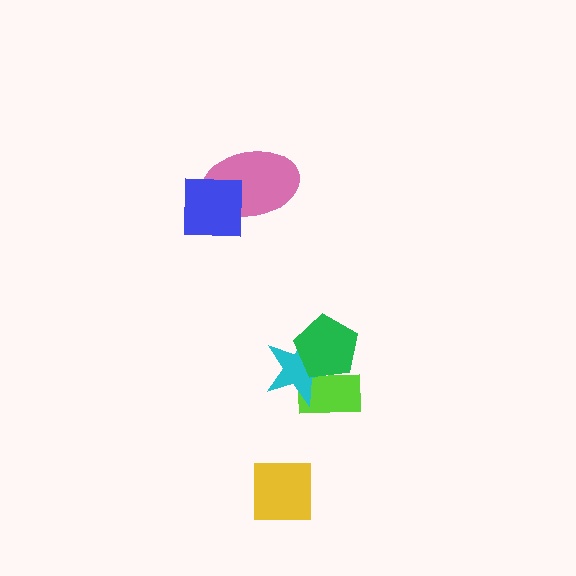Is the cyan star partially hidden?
Yes, it is partially covered by another shape.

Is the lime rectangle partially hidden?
Yes, it is partially covered by another shape.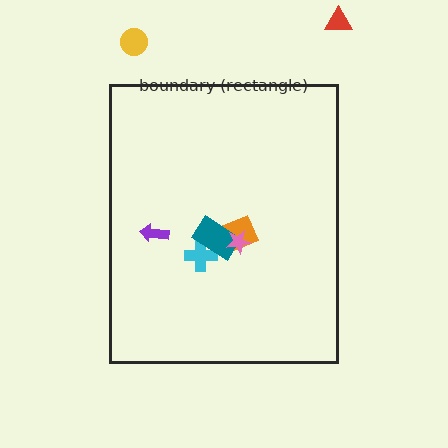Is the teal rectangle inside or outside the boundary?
Inside.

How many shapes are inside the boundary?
5 inside, 2 outside.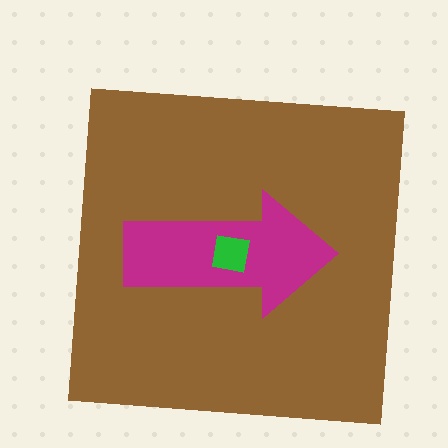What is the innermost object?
The green square.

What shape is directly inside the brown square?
The magenta arrow.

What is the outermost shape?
The brown square.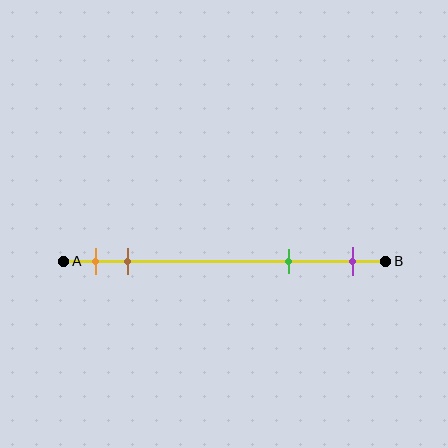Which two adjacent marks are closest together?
The orange and brown marks are the closest adjacent pair.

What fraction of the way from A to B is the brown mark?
The brown mark is approximately 20% (0.2) of the way from A to B.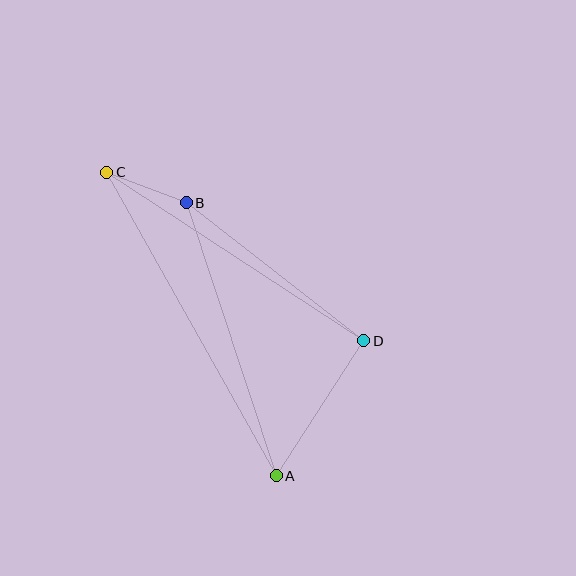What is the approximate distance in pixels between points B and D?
The distance between B and D is approximately 225 pixels.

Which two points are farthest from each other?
Points A and C are farthest from each other.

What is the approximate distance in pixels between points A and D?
The distance between A and D is approximately 161 pixels.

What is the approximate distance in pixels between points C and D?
The distance between C and D is approximately 307 pixels.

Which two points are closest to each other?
Points B and C are closest to each other.